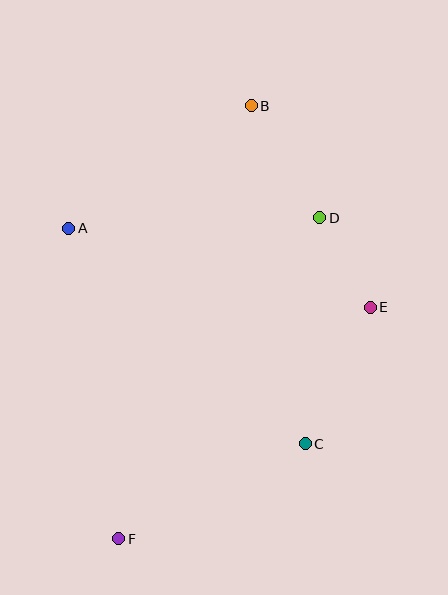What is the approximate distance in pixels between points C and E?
The distance between C and E is approximately 151 pixels.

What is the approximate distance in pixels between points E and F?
The distance between E and F is approximately 342 pixels.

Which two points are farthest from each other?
Points B and F are farthest from each other.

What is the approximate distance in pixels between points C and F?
The distance between C and F is approximately 209 pixels.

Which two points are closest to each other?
Points D and E are closest to each other.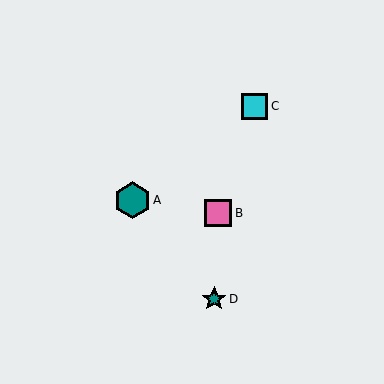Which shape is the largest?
The teal hexagon (labeled A) is the largest.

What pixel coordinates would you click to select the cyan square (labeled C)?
Click at (254, 106) to select the cyan square C.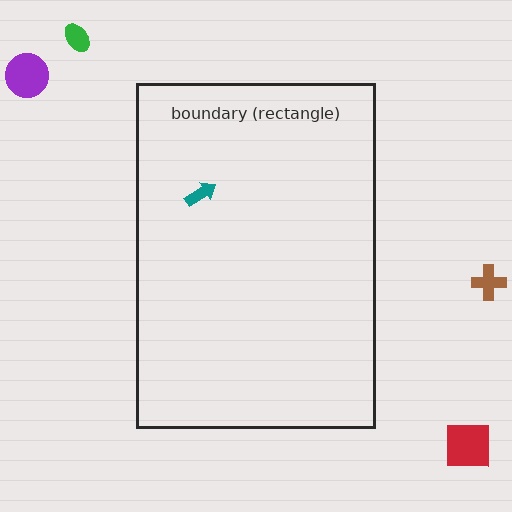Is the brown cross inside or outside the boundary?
Outside.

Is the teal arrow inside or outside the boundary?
Inside.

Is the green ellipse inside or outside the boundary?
Outside.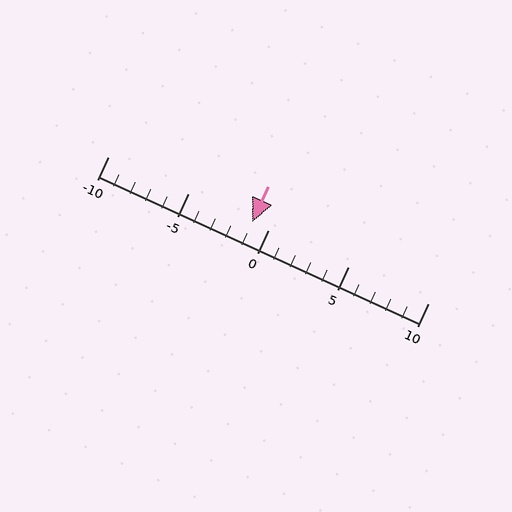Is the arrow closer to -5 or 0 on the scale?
The arrow is closer to 0.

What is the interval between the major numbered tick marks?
The major tick marks are spaced 5 units apart.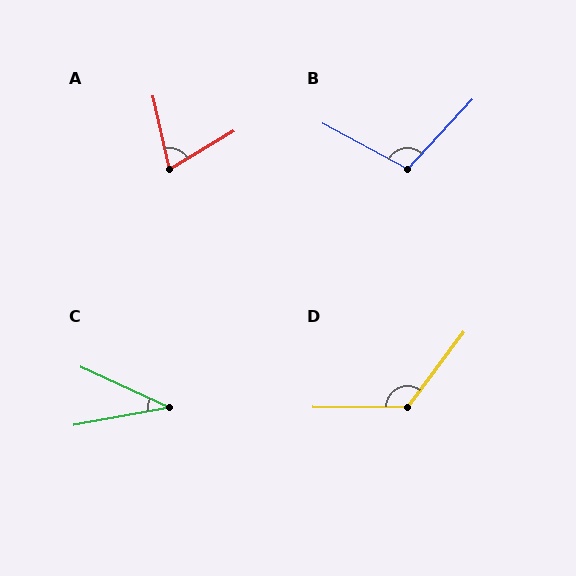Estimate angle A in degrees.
Approximately 72 degrees.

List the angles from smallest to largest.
C (35°), A (72°), B (104°), D (126°).